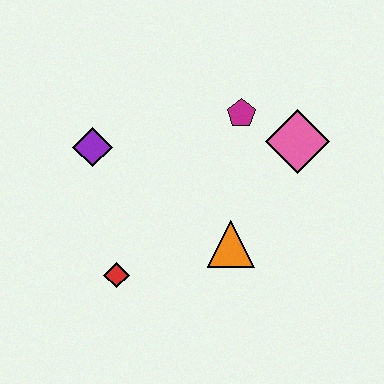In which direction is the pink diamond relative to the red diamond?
The pink diamond is to the right of the red diamond.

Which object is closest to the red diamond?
The orange triangle is closest to the red diamond.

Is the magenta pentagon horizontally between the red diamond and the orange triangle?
No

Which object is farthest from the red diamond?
The pink diamond is farthest from the red diamond.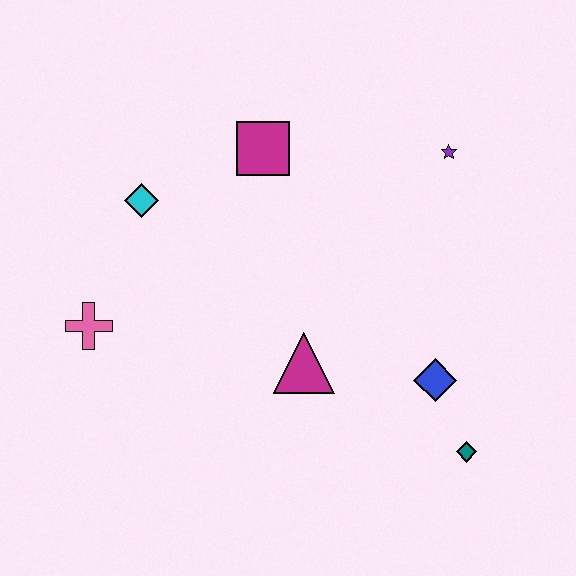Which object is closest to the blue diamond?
The teal diamond is closest to the blue diamond.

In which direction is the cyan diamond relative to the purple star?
The cyan diamond is to the left of the purple star.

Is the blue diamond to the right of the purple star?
No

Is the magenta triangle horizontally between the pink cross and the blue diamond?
Yes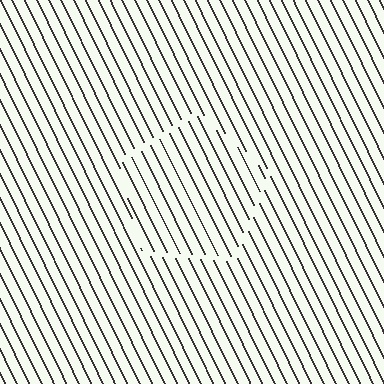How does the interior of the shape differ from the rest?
The interior of the shape contains the same grating, shifted by half a period — the contour is defined by the phase discontinuity where line-ends from the inner and outer gratings abut.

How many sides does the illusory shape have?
5 sides — the line-ends trace a pentagon.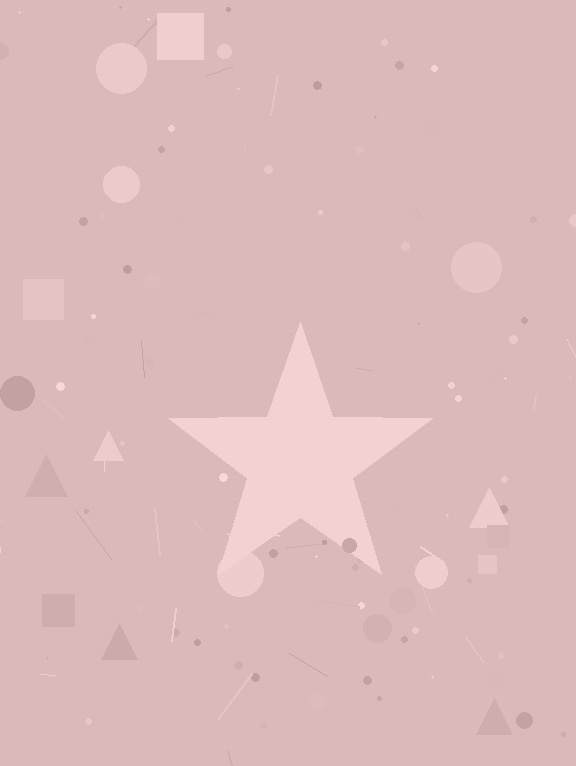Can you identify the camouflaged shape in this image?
The camouflaged shape is a star.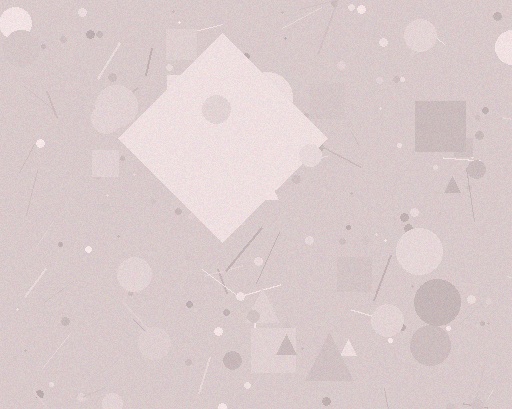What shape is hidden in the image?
A diamond is hidden in the image.